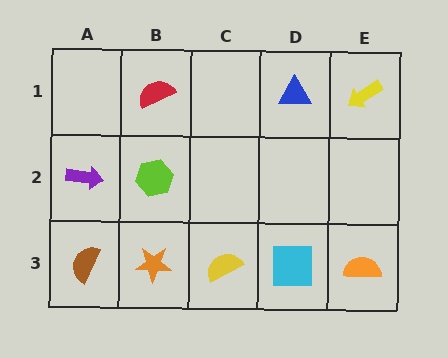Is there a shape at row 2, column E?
No, that cell is empty.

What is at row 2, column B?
A lime hexagon.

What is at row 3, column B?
An orange star.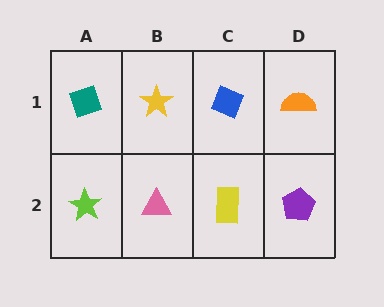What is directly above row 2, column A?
A teal diamond.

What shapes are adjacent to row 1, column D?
A purple pentagon (row 2, column D), a blue diamond (row 1, column C).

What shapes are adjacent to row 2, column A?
A teal diamond (row 1, column A), a pink triangle (row 2, column B).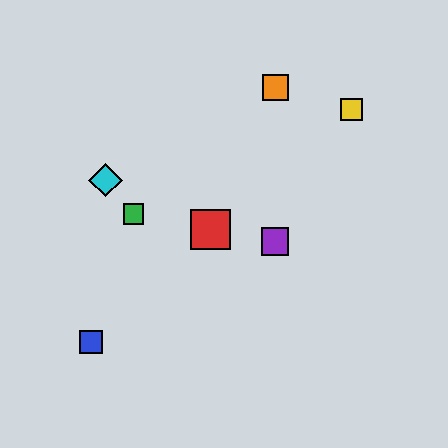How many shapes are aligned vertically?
2 shapes (the purple square, the orange square) are aligned vertically.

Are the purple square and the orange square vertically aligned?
Yes, both are at x≈275.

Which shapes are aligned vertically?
The purple square, the orange square are aligned vertically.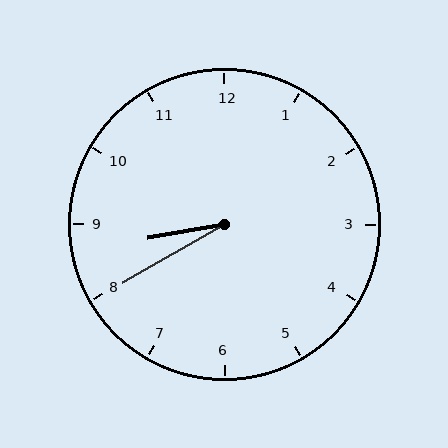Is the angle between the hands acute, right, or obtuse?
It is acute.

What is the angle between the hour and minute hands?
Approximately 20 degrees.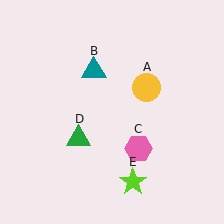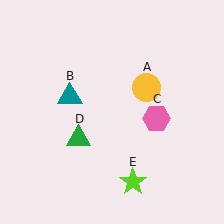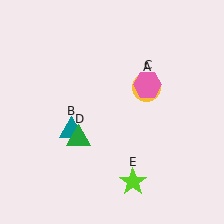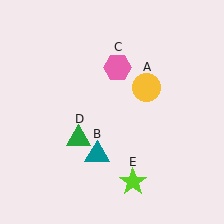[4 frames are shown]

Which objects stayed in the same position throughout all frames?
Yellow circle (object A) and green triangle (object D) and lime star (object E) remained stationary.